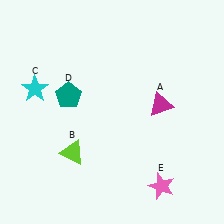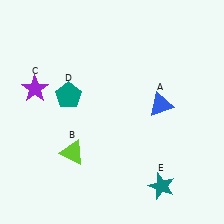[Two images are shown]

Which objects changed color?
A changed from magenta to blue. C changed from cyan to purple. E changed from pink to teal.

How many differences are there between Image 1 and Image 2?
There are 3 differences between the two images.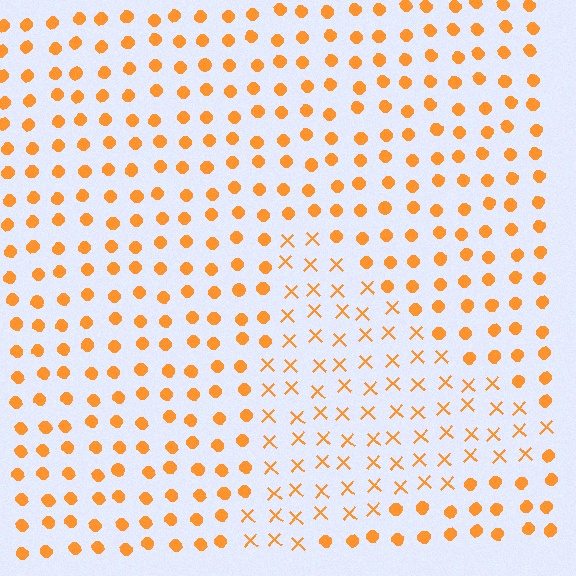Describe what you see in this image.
The image is filled with small orange elements arranged in a uniform grid. A triangle-shaped region contains X marks, while the surrounding area contains circles. The boundary is defined purely by the change in element shape.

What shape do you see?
I see a triangle.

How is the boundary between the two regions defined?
The boundary is defined by a change in element shape: X marks inside vs. circles outside. All elements share the same color and spacing.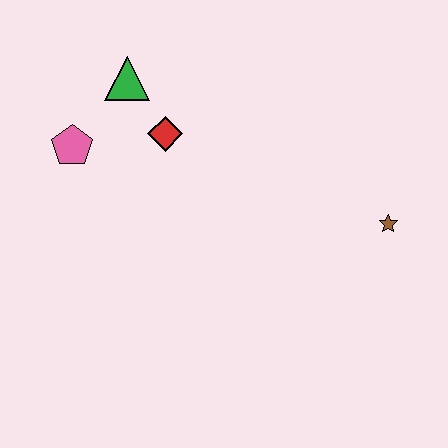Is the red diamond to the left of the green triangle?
No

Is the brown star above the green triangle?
No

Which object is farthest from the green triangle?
The brown star is farthest from the green triangle.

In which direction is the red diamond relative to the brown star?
The red diamond is to the left of the brown star.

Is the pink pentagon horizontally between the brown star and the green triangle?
No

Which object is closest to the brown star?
The red diamond is closest to the brown star.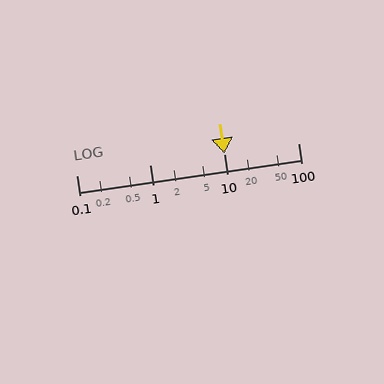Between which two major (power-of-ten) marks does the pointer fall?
The pointer is between 10 and 100.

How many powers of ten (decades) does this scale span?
The scale spans 3 decades, from 0.1 to 100.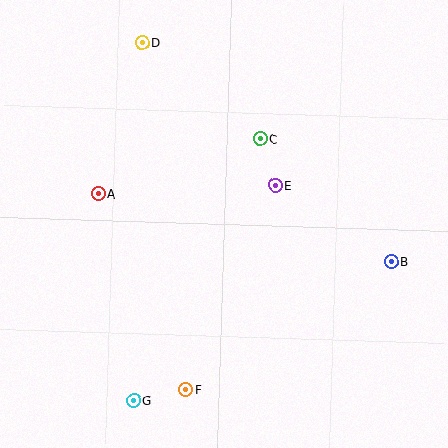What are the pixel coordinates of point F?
Point F is at (185, 390).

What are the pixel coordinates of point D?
Point D is at (142, 43).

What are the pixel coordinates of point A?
Point A is at (98, 194).